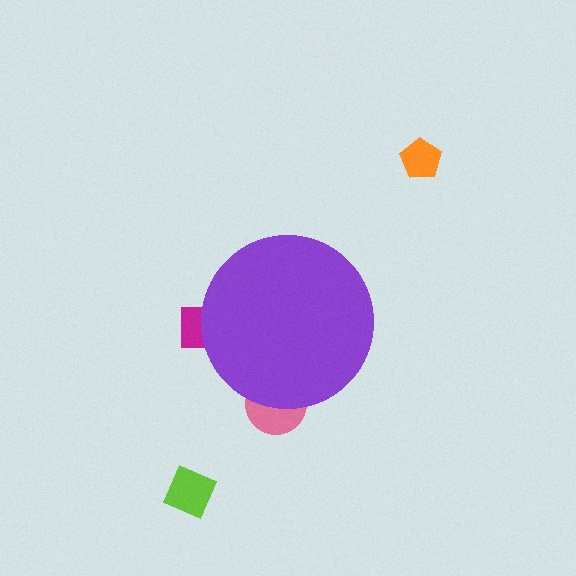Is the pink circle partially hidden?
Yes, the pink circle is partially hidden behind the purple circle.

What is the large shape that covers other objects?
A purple circle.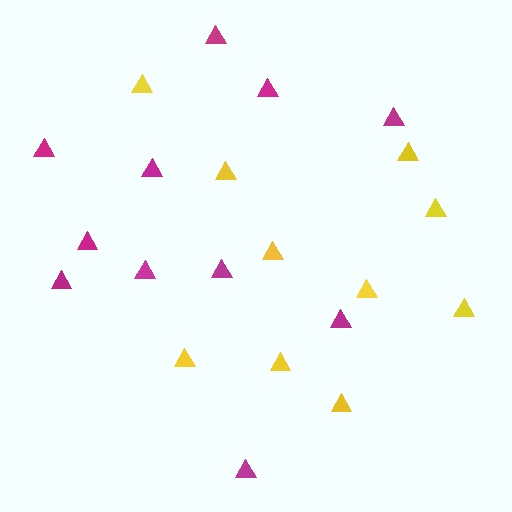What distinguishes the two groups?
There are 2 groups: one group of magenta triangles (11) and one group of yellow triangles (10).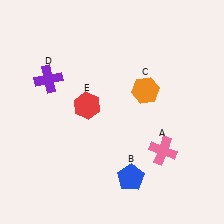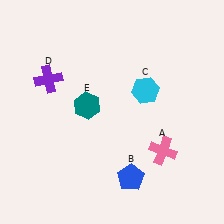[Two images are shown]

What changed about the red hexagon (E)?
In Image 1, E is red. In Image 2, it changed to teal.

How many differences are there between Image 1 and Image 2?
There are 2 differences between the two images.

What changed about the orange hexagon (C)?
In Image 1, C is orange. In Image 2, it changed to cyan.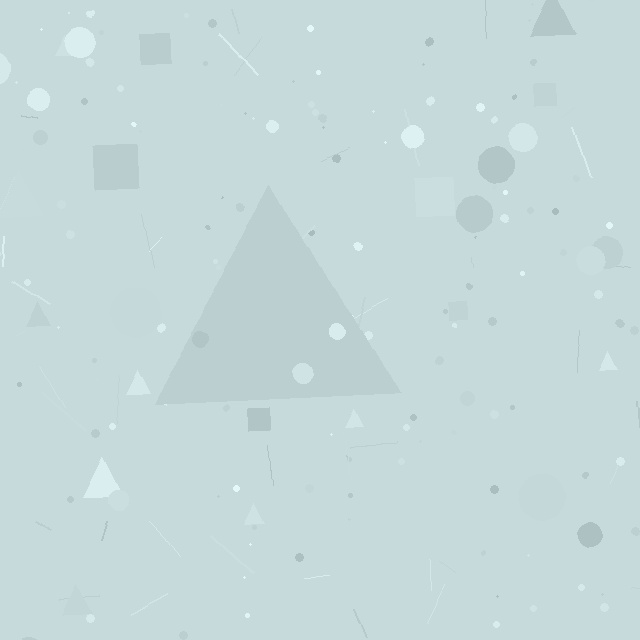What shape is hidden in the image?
A triangle is hidden in the image.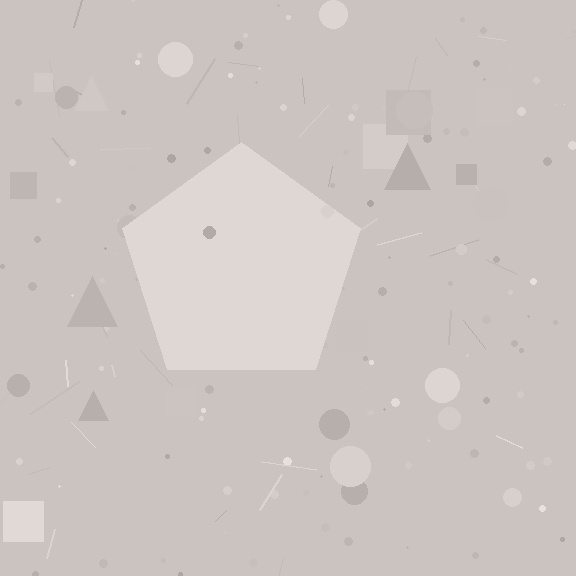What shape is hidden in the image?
A pentagon is hidden in the image.